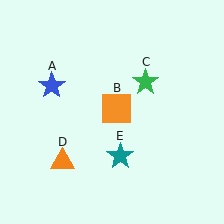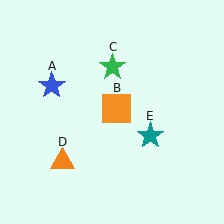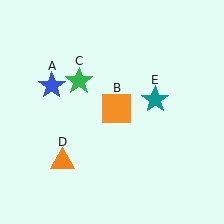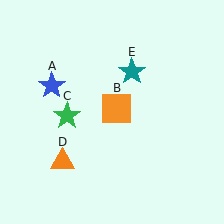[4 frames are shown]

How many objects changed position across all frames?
2 objects changed position: green star (object C), teal star (object E).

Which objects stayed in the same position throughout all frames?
Blue star (object A) and orange square (object B) and orange triangle (object D) remained stationary.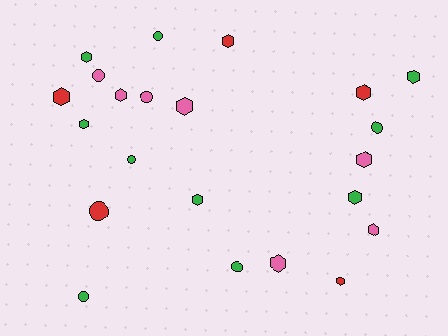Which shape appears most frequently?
Hexagon, with 14 objects.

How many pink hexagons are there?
There are 5 pink hexagons.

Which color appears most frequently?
Green, with 10 objects.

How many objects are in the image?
There are 22 objects.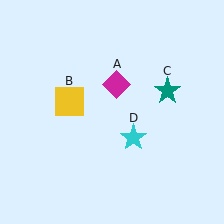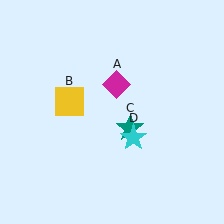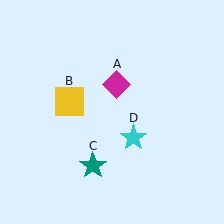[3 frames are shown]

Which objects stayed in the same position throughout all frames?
Magenta diamond (object A) and yellow square (object B) and cyan star (object D) remained stationary.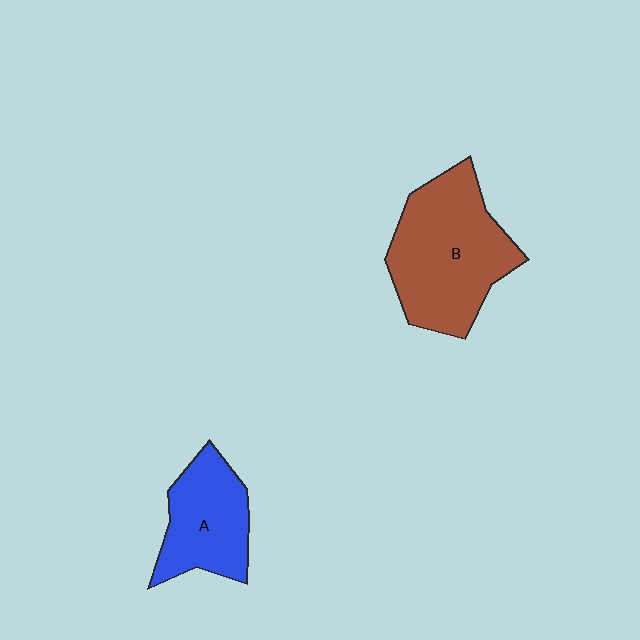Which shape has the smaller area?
Shape A (blue).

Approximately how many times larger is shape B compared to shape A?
Approximately 1.6 times.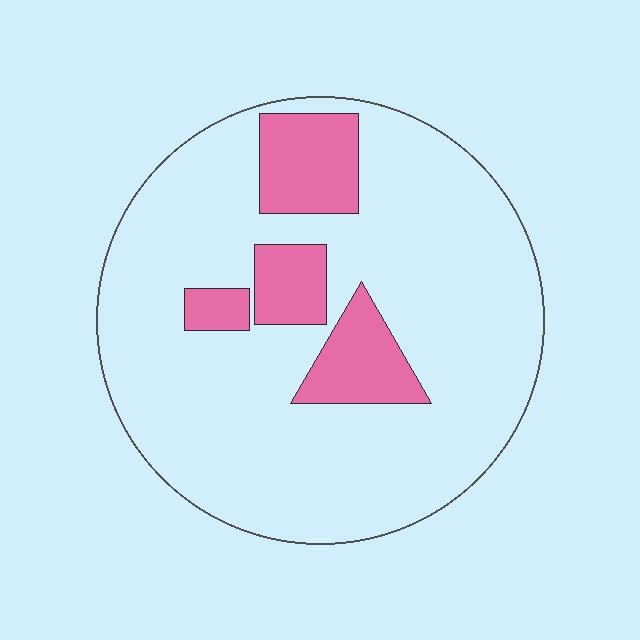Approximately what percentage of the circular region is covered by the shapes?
Approximately 15%.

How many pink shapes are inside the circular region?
4.